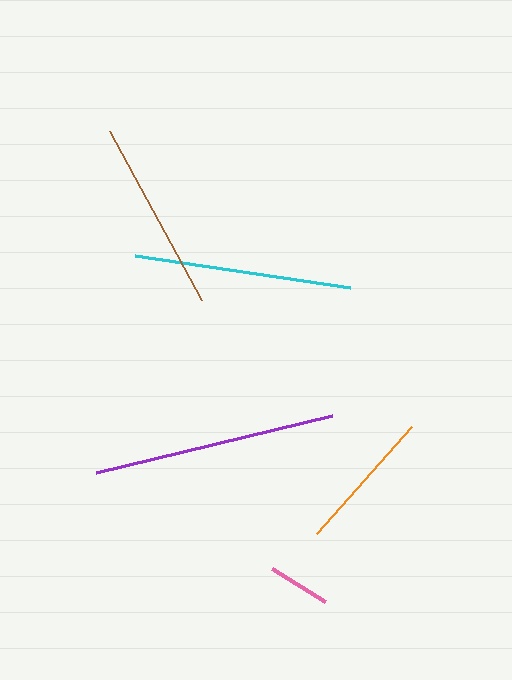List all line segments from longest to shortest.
From longest to shortest: purple, cyan, brown, orange, pink.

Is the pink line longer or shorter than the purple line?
The purple line is longer than the pink line.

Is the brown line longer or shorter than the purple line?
The purple line is longer than the brown line.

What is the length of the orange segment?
The orange segment is approximately 143 pixels long.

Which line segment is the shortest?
The pink line is the shortest at approximately 63 pixels.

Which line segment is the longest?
The purple line is the longest at approximately 243 pixels.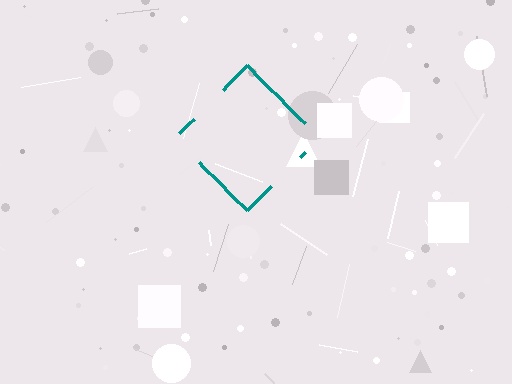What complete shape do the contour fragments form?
The contour fragments form a diamond.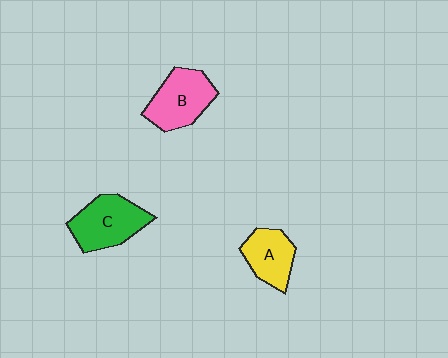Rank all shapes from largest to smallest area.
From largest to smallest: C (green), B (pink), A (yellow).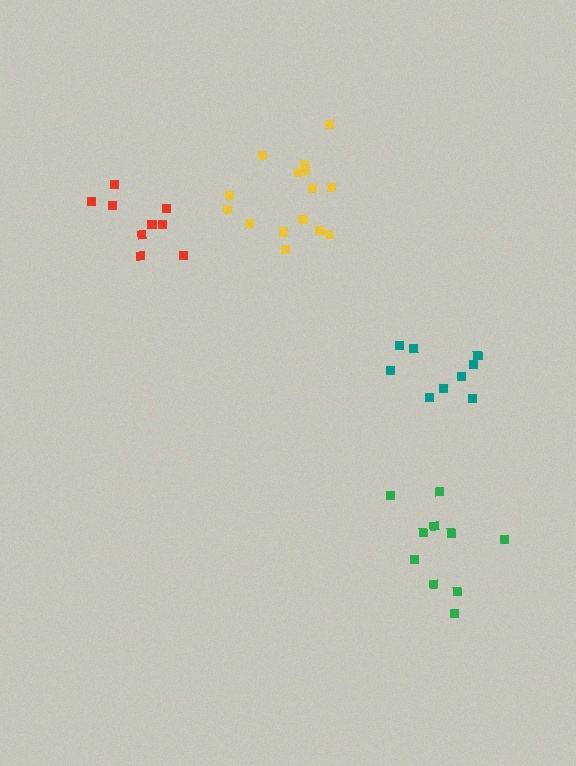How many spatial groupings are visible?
There are 4 spatial groupings.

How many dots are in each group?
Group 1: 15 dots, Group 2: 9 dots, Group 3: 9 dots, Group 4: 10 dots (43 total).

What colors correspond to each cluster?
The clusters are colored: yellow, red, teal, green.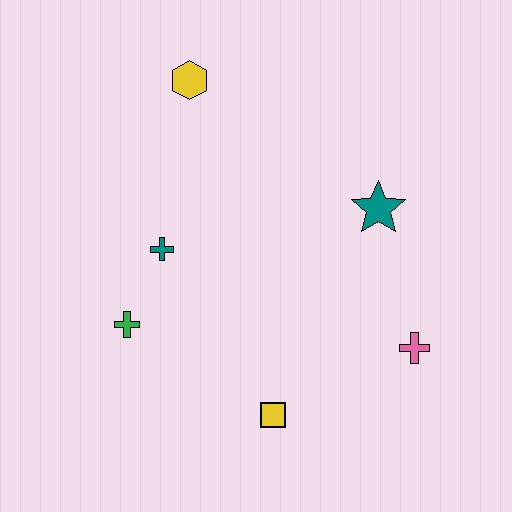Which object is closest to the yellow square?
The pink cross is closest to the yellow square.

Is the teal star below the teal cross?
No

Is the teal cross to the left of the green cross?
No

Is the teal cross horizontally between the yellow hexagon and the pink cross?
No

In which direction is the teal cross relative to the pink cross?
The teal cross is to the left of the pink cross.